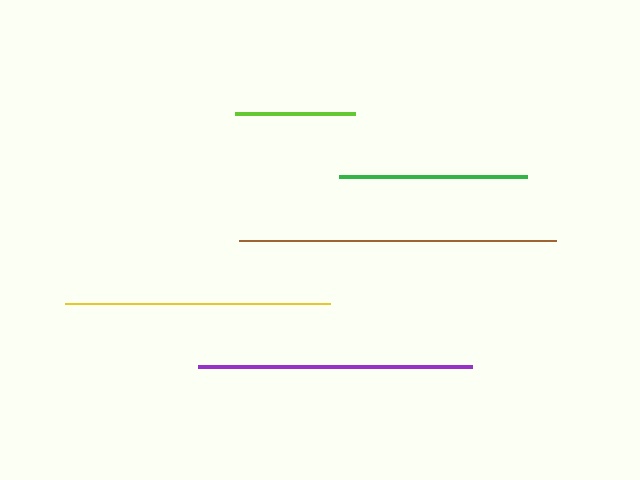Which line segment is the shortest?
The lime line is the shortest at approximately 120 pixels.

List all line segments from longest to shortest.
From longest to shortest: brown, purple, yellow, green, lime.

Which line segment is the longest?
The brown line is the longest at approximately 318 pixels.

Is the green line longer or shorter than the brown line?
The brown line is longer than the green line.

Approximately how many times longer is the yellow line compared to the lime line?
The yellow line is approximately 2.2 times the length of the lime line.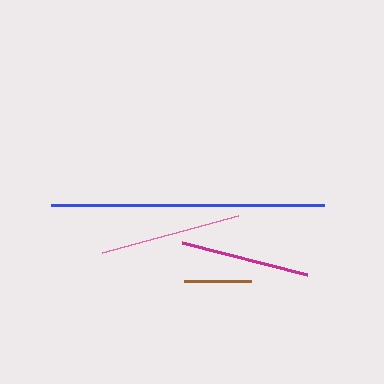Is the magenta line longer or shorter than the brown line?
The magenta line is longer than the brown line.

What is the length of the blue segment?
The blue segment is approximately 273 pixels long.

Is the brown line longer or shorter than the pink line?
The pink line is longer than the brown line.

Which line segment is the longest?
The blue line is the longest at approximately 273 pixels.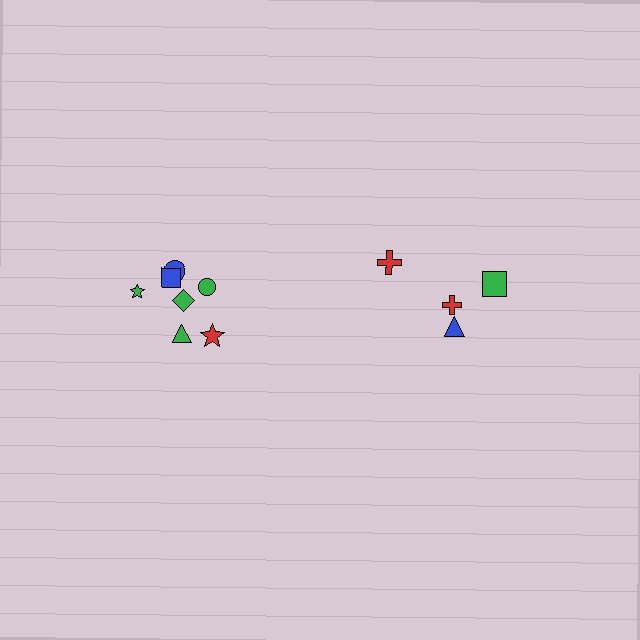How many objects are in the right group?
There are 4 objects.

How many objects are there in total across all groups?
There are 11 objects.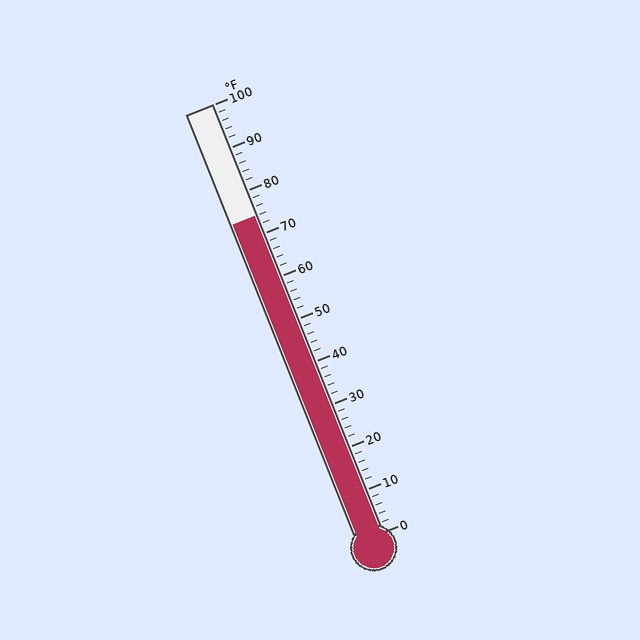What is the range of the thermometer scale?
The thermometer scale ranges from 0°F to 100°F.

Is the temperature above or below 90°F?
The temperature is below 90°F.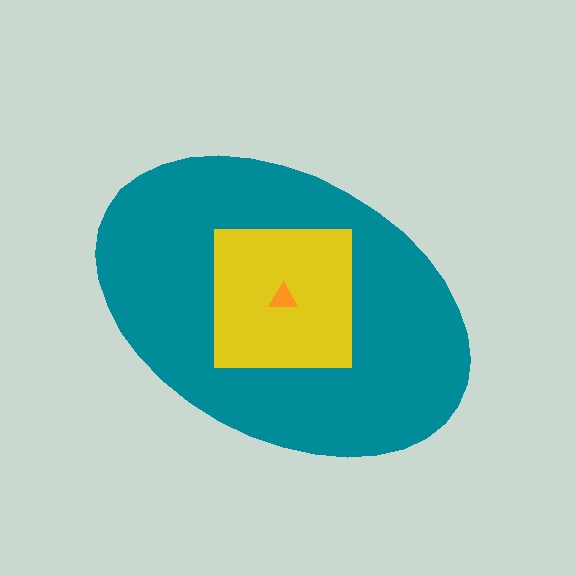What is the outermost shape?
The teal ellipse.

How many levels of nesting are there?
3.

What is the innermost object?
The orange triangle.